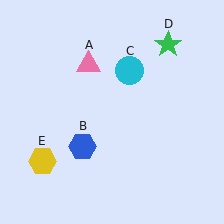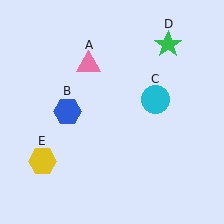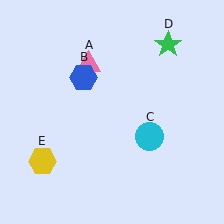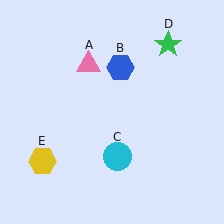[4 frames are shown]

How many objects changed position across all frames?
2 objects changed position: blue hexagon (object B), cyan circle (object C).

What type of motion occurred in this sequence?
The blue hexagon (object B), cyan circle (object C) rotated clockwise around the center of the scene.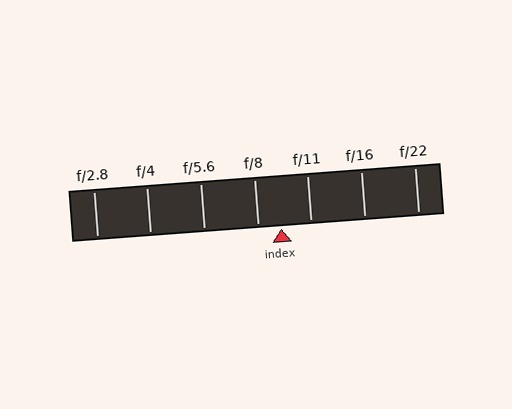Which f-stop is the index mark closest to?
The index mark is closest to f/8.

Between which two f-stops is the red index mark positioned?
The index mark is between f/8 and f/11.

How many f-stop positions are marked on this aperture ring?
There are 7 f-stop positions marked.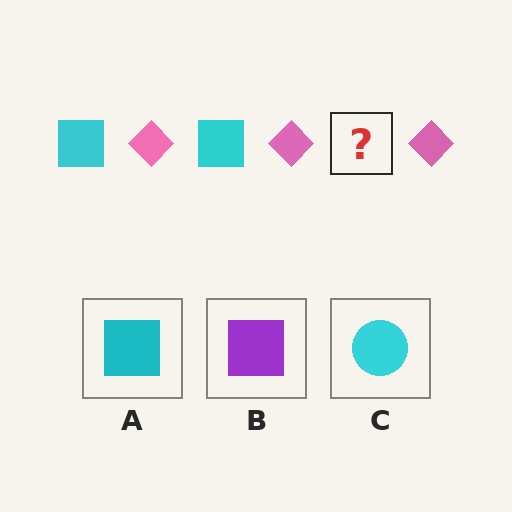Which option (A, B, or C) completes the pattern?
A.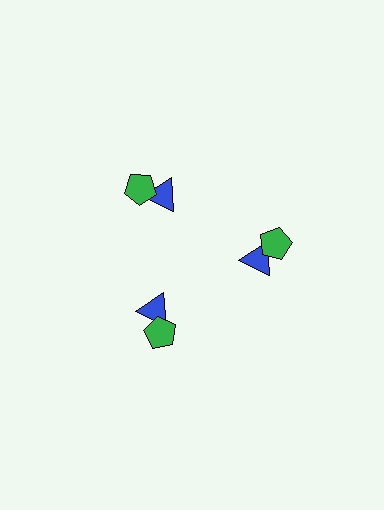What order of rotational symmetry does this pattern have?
This pattern has 3-fold rotational symmetry.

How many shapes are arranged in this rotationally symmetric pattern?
There are 6 shapes, arranged in 3 groups of 2.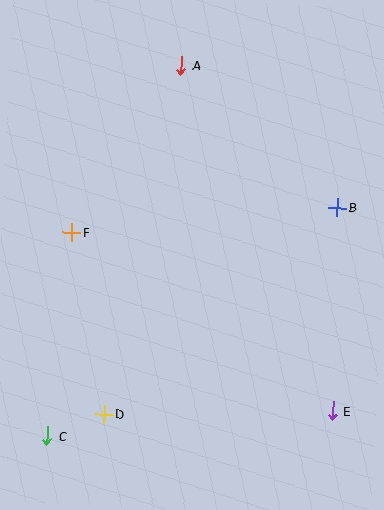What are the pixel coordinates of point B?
Point B is at (337, 208).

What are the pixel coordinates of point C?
Point C is at (47, 436).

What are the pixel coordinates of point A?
Point A is at (181, 65).